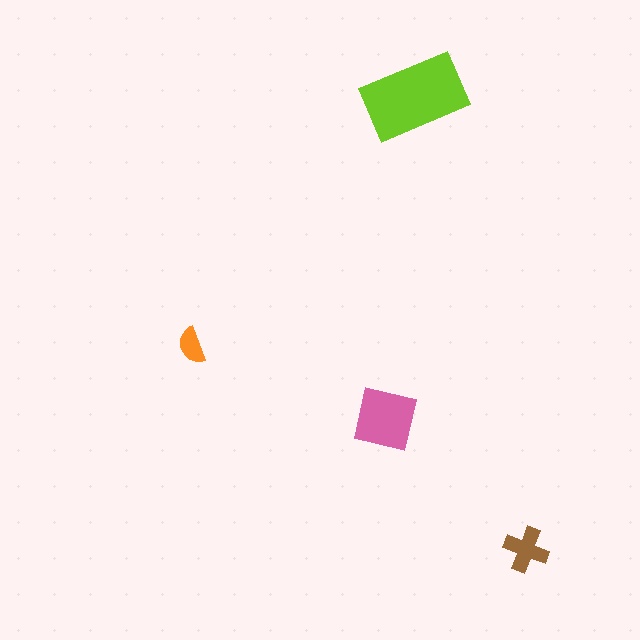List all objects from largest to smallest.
The lime rectangle, the pink square, the brown cross, the orange semicircle.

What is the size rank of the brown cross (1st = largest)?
3rd.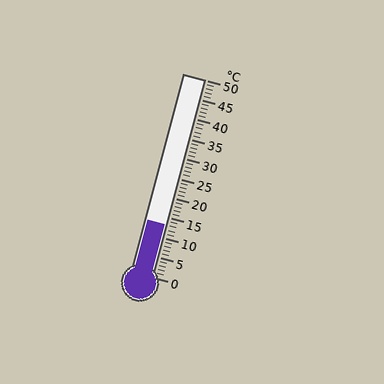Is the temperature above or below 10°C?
The temperature is above 10°C.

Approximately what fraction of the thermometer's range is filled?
The thermometer is filled to approximately 25% of its range.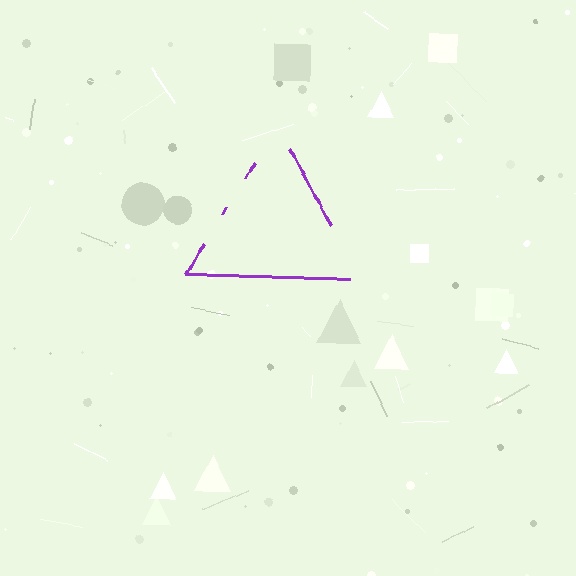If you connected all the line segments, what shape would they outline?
They would outline a triangle.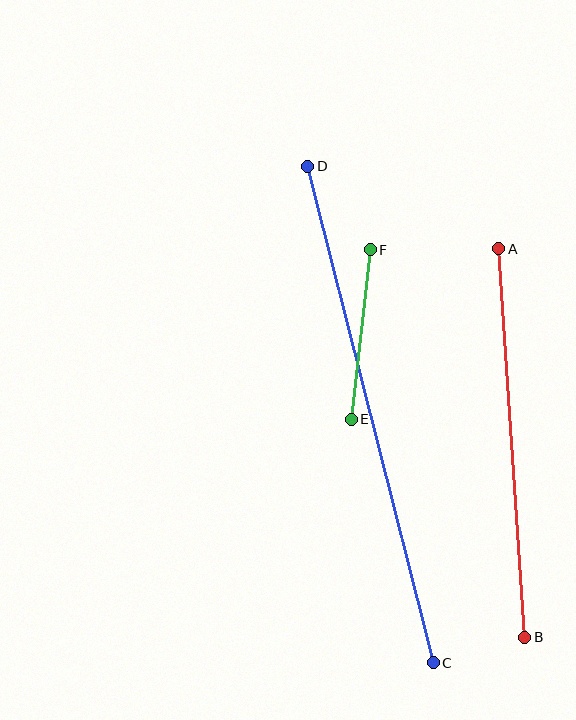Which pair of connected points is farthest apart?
Points C and D are farthest apart.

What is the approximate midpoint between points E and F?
The midpoint is at approximately (361, 335) pixels.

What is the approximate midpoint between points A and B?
The midpoint is at approximately (512, 443) pixels.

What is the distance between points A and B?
The distance is approximately 389 pixels.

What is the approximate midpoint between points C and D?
The midpoint is at approximately (371, 415) pixels.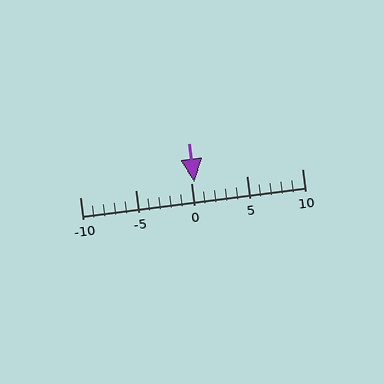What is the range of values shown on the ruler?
The ruler shows values from -10 to 10.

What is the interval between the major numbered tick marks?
The major tick marks are spaced 5 units apart.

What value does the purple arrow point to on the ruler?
The purple arrow points to approximately 0.